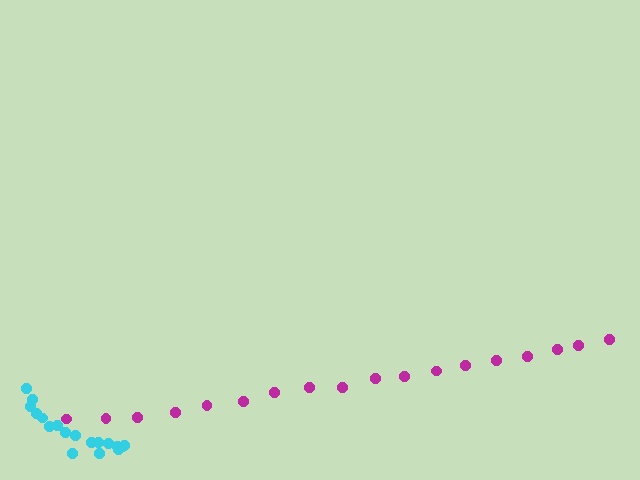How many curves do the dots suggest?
There are 2 distinct paths.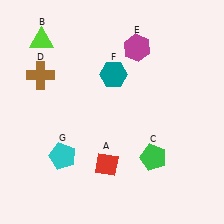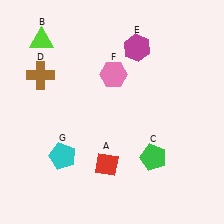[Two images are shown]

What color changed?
The hexagon (F) changed from teal in Image 1 to pink in Image 2.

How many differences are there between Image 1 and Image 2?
There is 1 difference between the two images.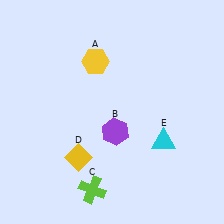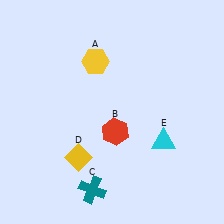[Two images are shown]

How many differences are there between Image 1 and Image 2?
There are 2 differences between the two images.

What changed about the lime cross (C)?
In Image 1, C is lime. In Image 2, it changed to teal.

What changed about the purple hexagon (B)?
In Image 1, B is purple. In Image 2, it changed to red.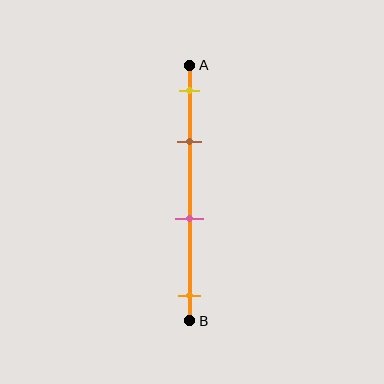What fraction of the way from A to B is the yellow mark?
The yellow mark is approximately 10% (0.1) of the way from A to B.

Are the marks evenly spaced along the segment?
No, the marks are not evenly spaced.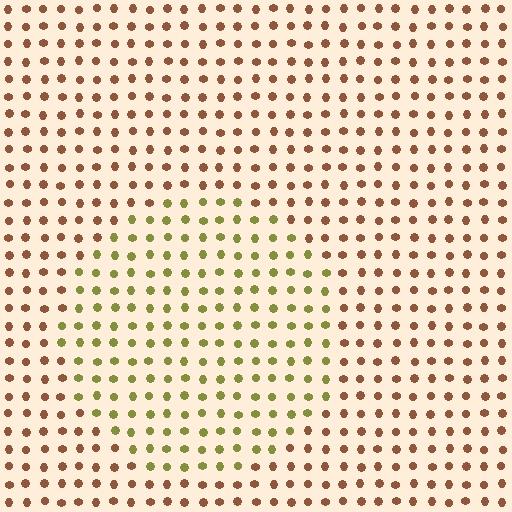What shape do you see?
I see a circle.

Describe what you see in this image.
The image is filled with small brown elements in a uniform arrangement. A circle-shaped region is visible where the elements are tinted to a slightly different hue, forming a subtle color boundary.